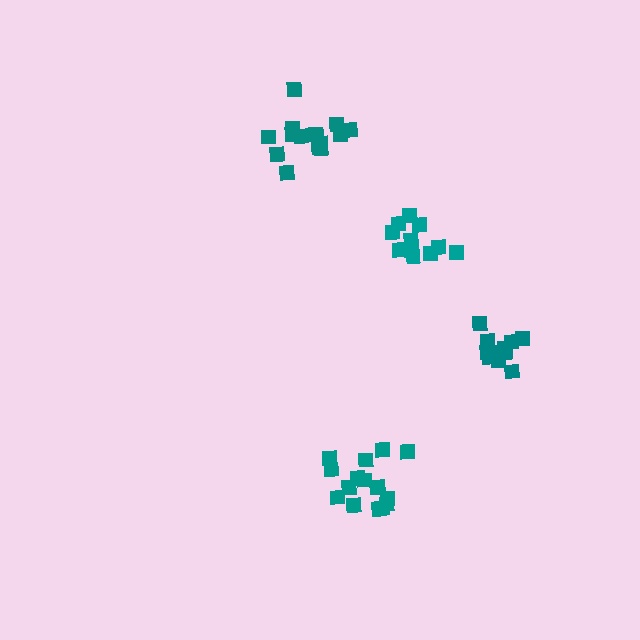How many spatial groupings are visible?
There are 4 spatial groupings.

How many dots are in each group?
Group 1: 11 dots, Group 2: 14 dots, Group 3: 16 dots, Group 4: 11 dots (52 total).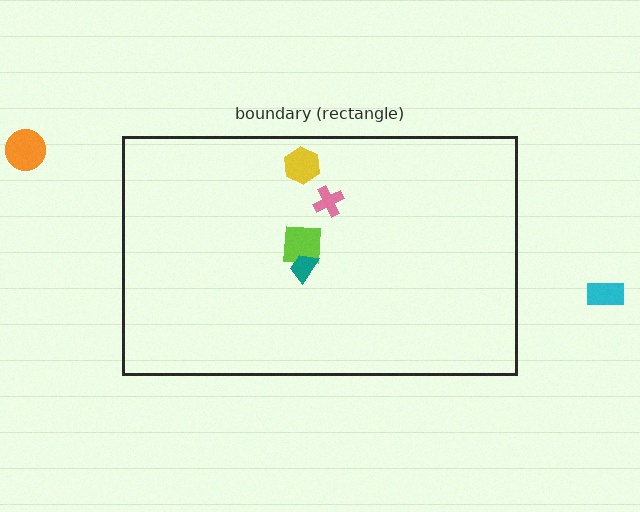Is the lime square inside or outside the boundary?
Inside.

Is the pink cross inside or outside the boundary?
Inside.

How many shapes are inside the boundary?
4 inside, 2 outside.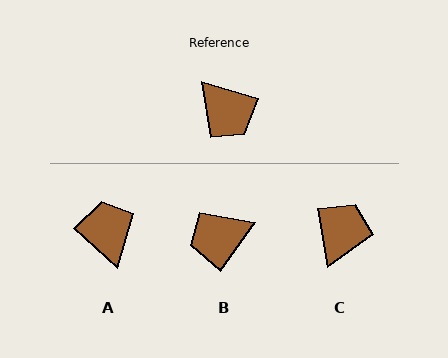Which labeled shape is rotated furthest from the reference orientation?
A, about 155 degrees away.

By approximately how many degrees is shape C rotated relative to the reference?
Approximately 117 degrees counter-clockwise.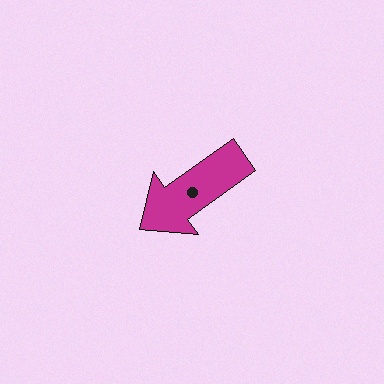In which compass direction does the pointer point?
Southwest.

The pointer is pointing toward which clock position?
Roughly 8 o'clock.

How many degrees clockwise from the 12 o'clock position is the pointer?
Approximately 235 degrees.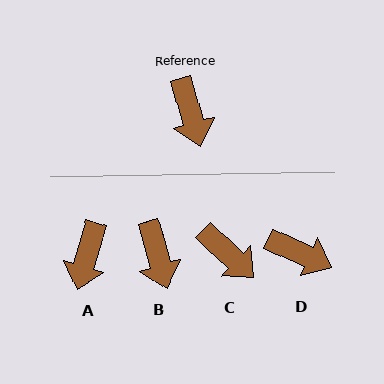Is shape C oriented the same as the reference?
No, it is off by about 31 degrees.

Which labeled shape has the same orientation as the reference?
B.